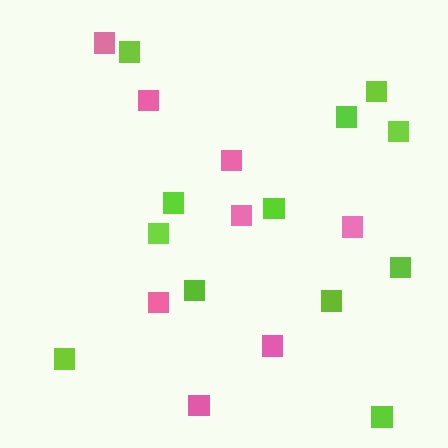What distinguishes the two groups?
There are 2 groups: one group of pink squares (8) and one group of lime squares (12).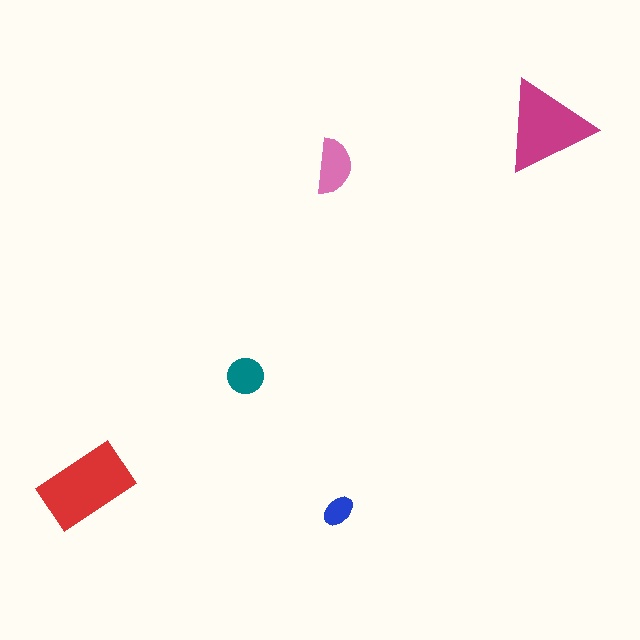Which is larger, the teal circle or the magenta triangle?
The magenta triangle.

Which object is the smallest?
The blue ellipse.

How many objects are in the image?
There are 5 objects in the image.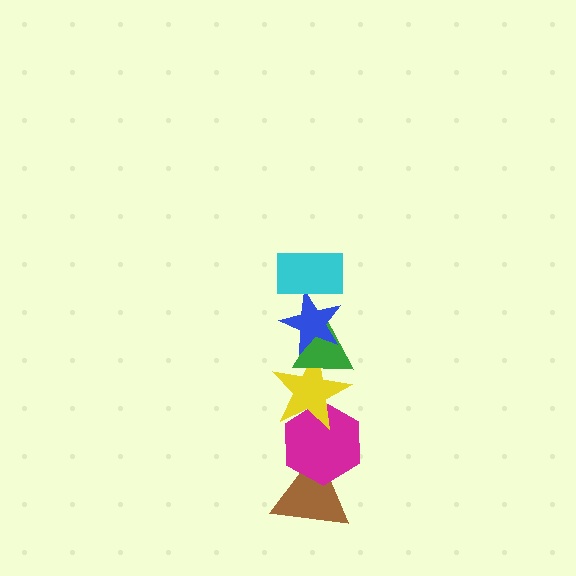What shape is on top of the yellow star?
The green triangle is on top of the yellow star.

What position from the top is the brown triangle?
The brown triangle is 6th from the top.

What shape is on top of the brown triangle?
The magenta hexagon is on top of the brown triangle.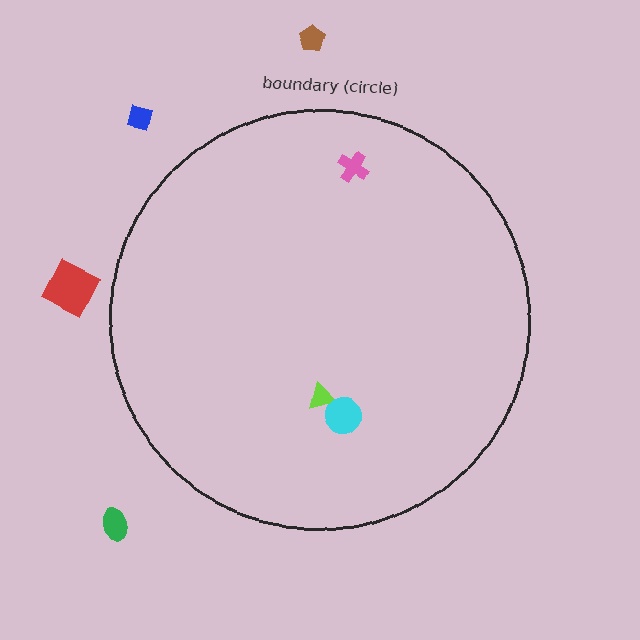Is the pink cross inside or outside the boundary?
Inside.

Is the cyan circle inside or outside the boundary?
Inside.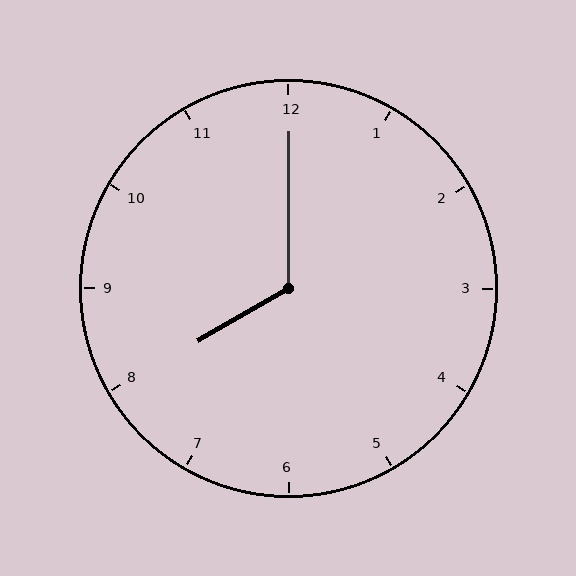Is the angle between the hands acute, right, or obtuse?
It is obtuse.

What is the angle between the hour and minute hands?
Approximately 120 degrees.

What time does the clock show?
8:00.